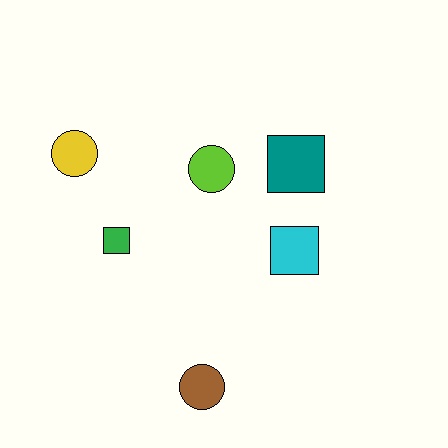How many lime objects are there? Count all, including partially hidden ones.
There is 1 lime object.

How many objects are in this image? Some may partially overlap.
There are 6 objects.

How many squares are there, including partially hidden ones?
There are 3 squares.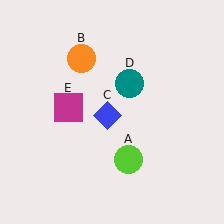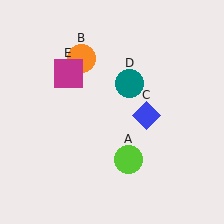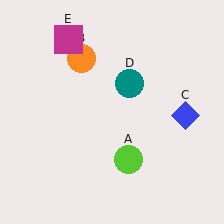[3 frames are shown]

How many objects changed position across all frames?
2 objects changed position: blue diamond (object C), magenta square (object E).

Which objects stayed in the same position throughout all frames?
Lime circle (object A) and orange circle (object B) and teal circle (object D) remained stationary.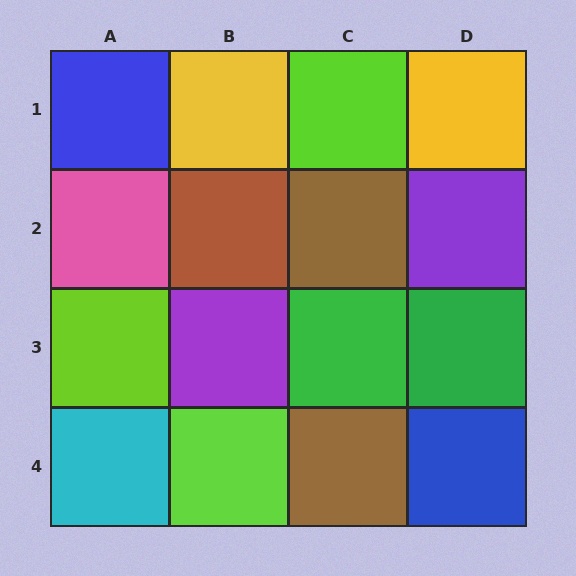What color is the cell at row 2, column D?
Purple.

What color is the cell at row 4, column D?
Blue.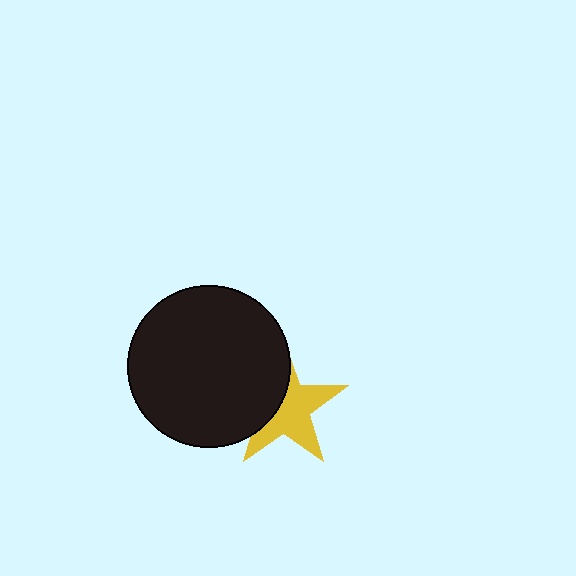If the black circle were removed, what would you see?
You would see the complete yellow star.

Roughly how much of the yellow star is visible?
About half of it is visible (roughly 60%).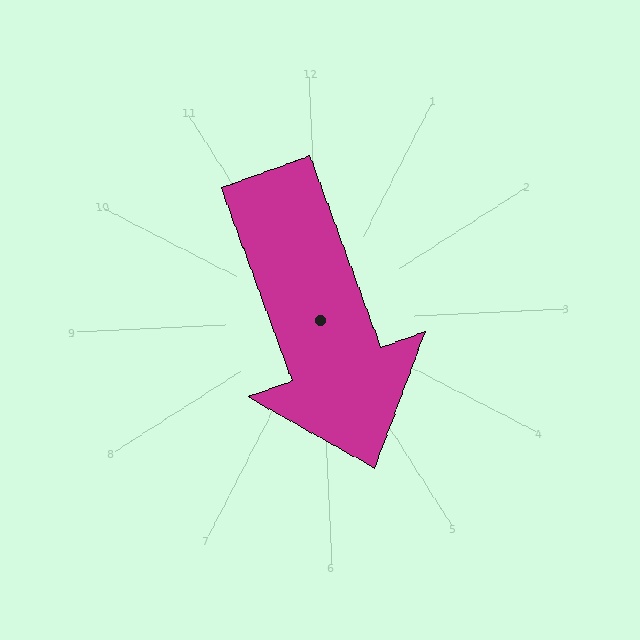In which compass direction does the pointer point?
South.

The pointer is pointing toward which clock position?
Roughly 5 o'clock.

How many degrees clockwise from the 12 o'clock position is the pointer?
Approximately 162 degrees.